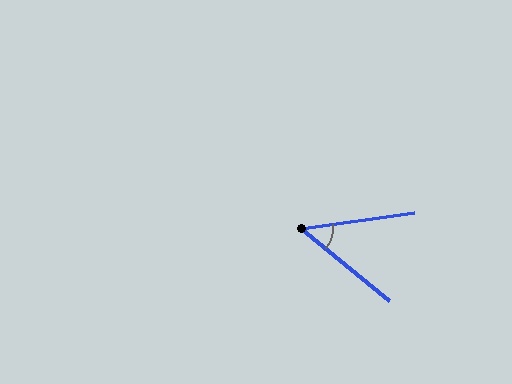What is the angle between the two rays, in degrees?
Approximately 47 degrees.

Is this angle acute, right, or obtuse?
It is acute.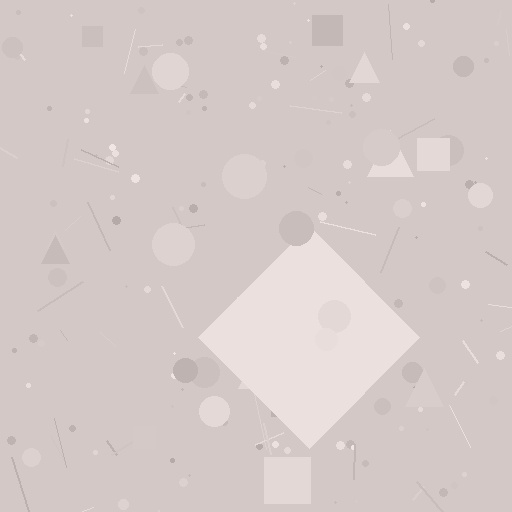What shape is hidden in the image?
A diamond is hidden in the image.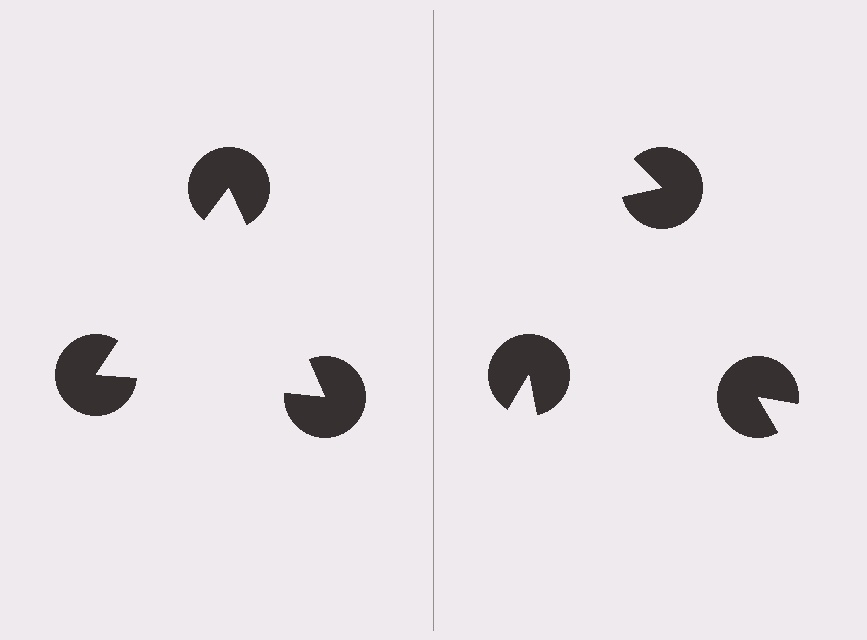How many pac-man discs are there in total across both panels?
6 — 3 on each side.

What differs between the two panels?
The pac-man discs are positioned identically on both sides; only the wedge orientations differ. On the left they align to a triangle; on the right they are misaligned.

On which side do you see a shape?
An illusory triangle appears on the left side. On the right side the wedge cuts are rotated, so no coherent shape forms.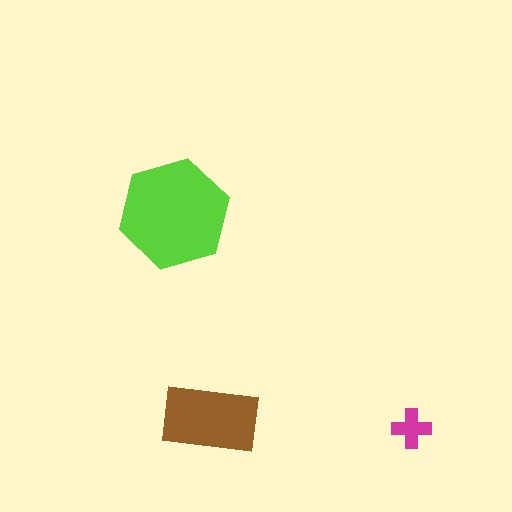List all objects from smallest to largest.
The magenta cross, the brown rectangle, the lime hexagon.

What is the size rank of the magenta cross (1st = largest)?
3rd.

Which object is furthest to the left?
The lime hexagon is leftmost.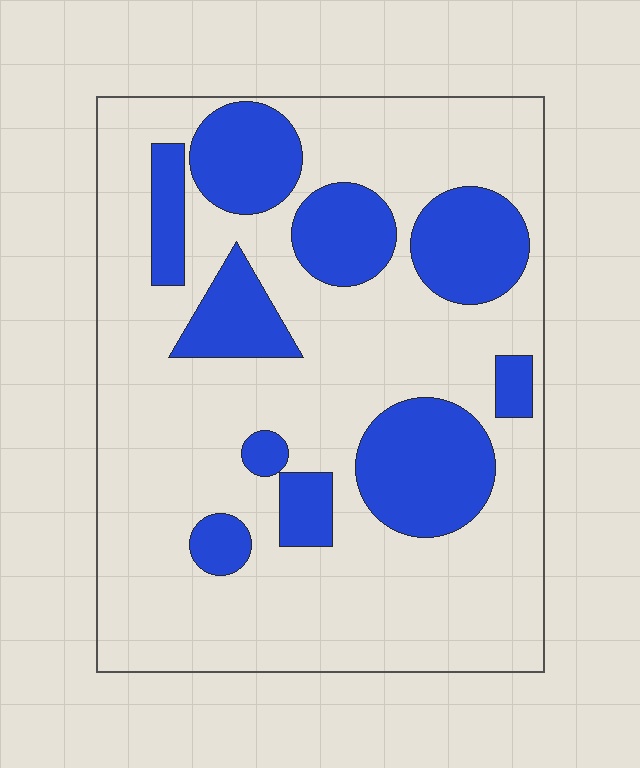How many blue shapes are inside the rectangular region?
10.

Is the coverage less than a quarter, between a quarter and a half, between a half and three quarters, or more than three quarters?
Between a quarter and a half.